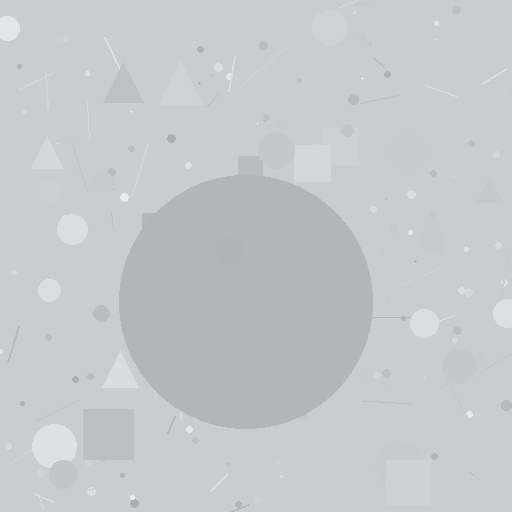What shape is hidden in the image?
A circle is hidden in the image.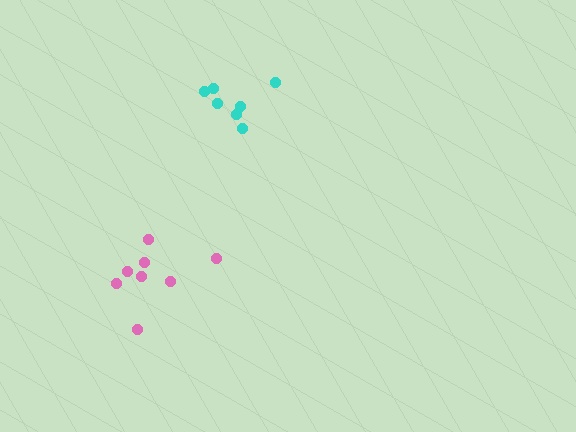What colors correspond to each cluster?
The clusters are colored: cyan, pink.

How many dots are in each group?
Group 1: 7 dots, Group 2: 8 dots (15 total).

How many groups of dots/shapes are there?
There are 2 groups.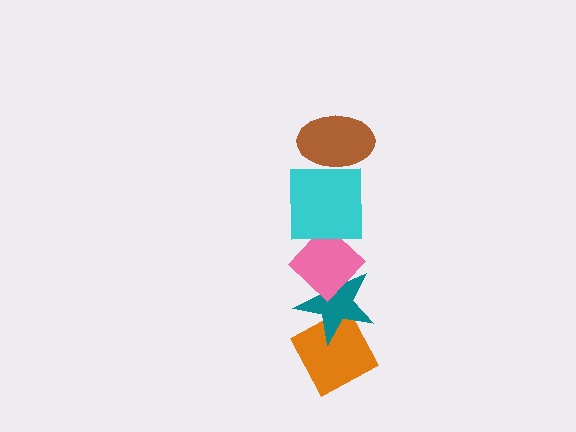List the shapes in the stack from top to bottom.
From top to bottom: the brown ellipse, the cyan square, the pink diamond, the teal star, the orange diamond.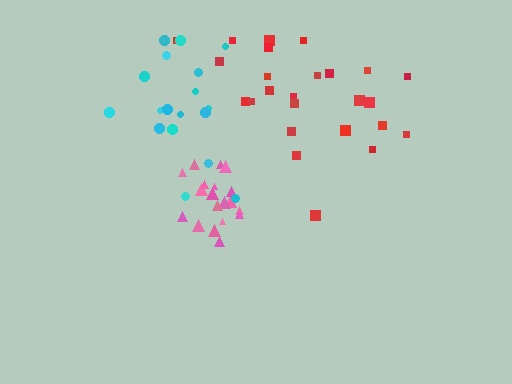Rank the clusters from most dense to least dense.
pink, cyan, red.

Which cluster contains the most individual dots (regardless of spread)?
Red (25).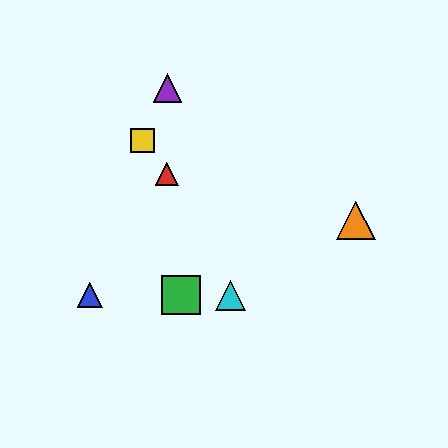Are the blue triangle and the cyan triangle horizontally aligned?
Yes, both are at y≈295.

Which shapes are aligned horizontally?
The blue triangle, the green square, the cyan triangle are aligned horizontally.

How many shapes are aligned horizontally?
3 shapes (the blue triangle, the green square, the cyan triangle) are aligned horizontally.